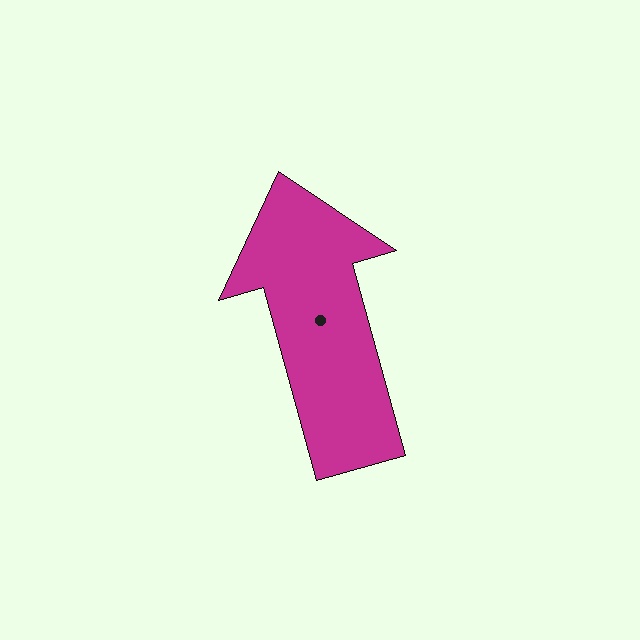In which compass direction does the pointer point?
North.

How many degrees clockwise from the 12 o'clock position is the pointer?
Approximately 344 degrees.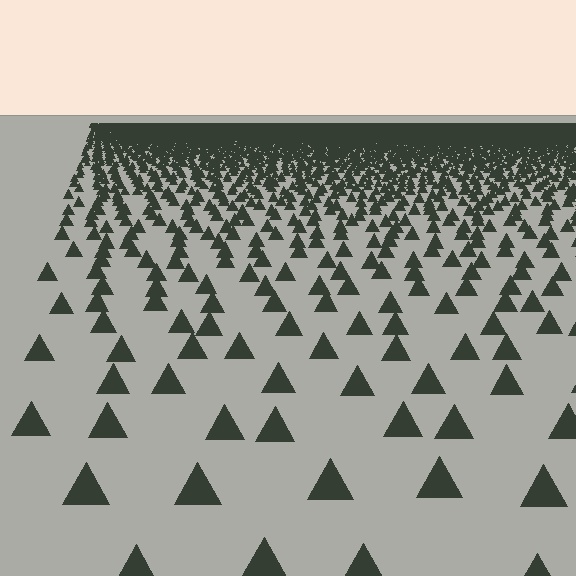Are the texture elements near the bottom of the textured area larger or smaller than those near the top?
Larger. Near the bottom, elements are closer to the viewer and appear at a bigger on-screen size.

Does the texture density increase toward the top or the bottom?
Density increases toward the top.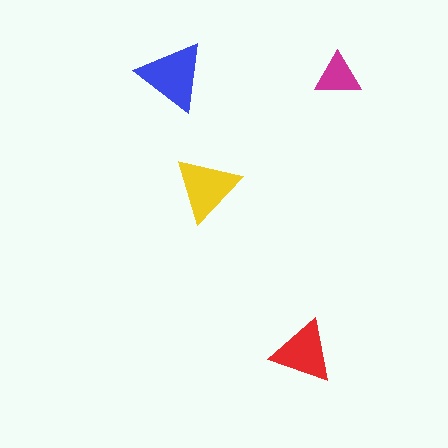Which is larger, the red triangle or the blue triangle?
The blue one.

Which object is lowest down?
The red triangle is bottommost.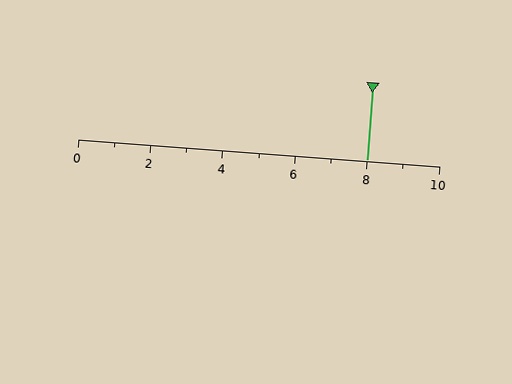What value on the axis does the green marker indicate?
The marker indicates approximately 8.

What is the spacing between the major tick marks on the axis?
The major ticks are spaced 2 apart.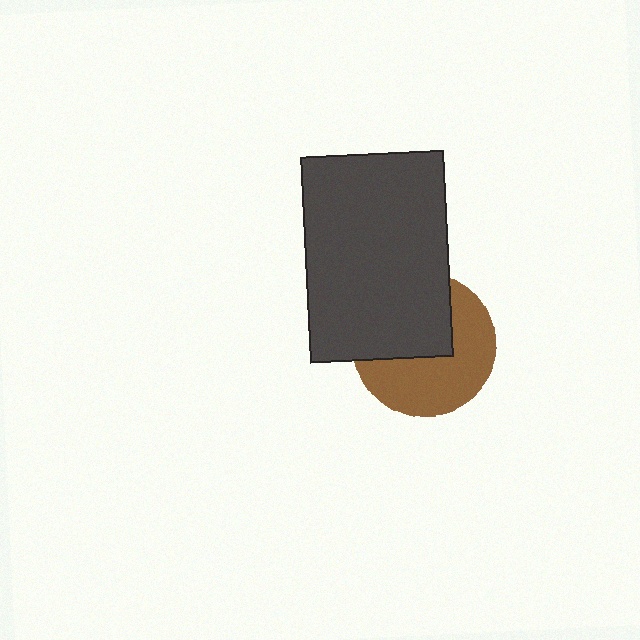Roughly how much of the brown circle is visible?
About half of it is visible (roughly 54%).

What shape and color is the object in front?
The object in front is a dark gray rectangle.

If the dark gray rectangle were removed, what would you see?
You would see the complete brown circle.